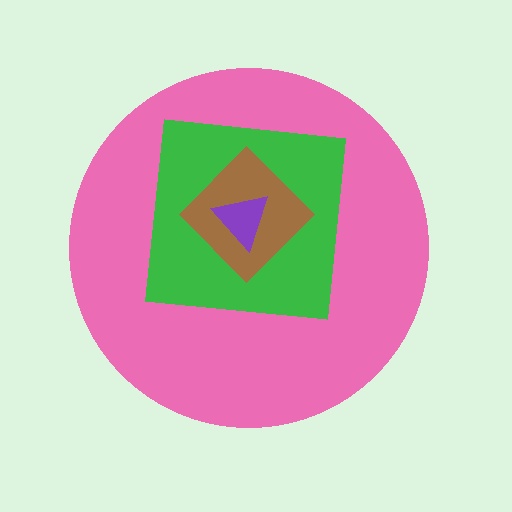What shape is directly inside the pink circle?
The green square.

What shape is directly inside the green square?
The brown diamond.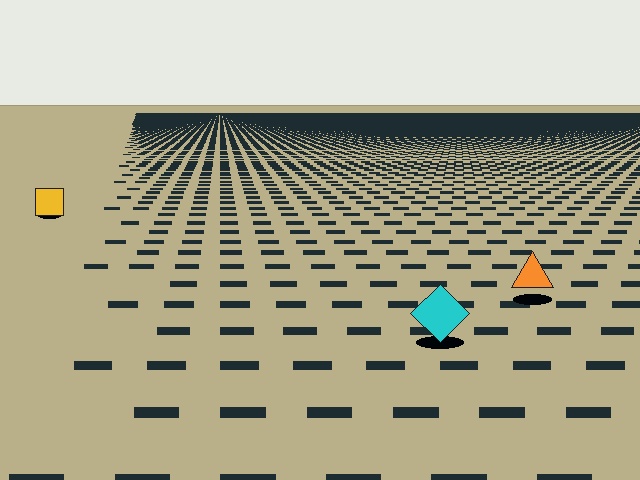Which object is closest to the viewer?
The cyan diamond is closest. The texture marks near it are larger and more spread out.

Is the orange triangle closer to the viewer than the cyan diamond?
No. The cyan diamond is closer — you can tell from the texture gradient: the ground texture is coarser near it.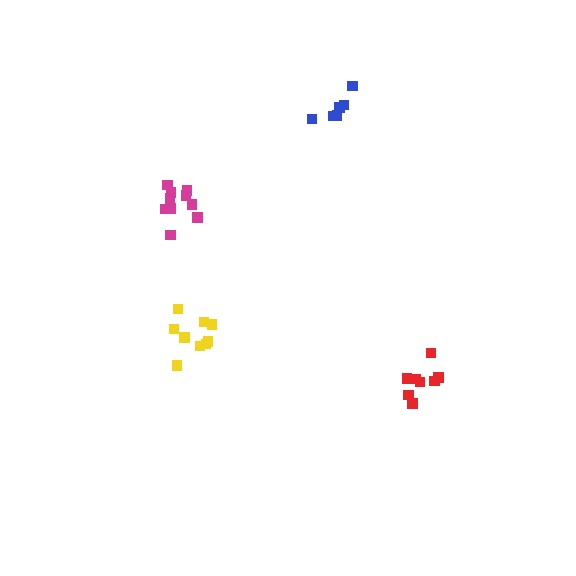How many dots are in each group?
Group 1: 10 dots, Group 2: 6 dots, Group 3: 9 dots, Group 4: 8 dots (33 total).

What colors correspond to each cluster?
The clusters are colored: magenta, blue, yellow, red.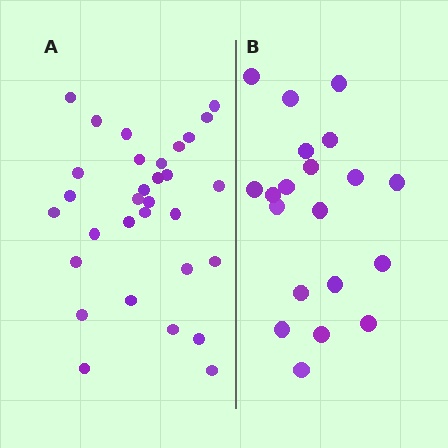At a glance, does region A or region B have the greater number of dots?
Region A (the left region) has more dots.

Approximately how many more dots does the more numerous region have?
Region A has roughly 12 or so more dots than region B.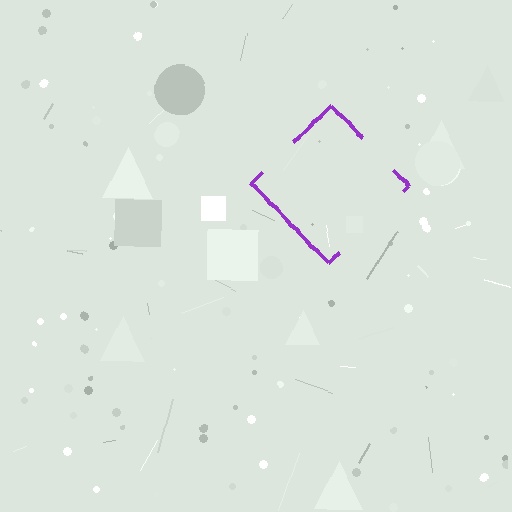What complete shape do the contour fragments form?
The contour fragments form a diamond.